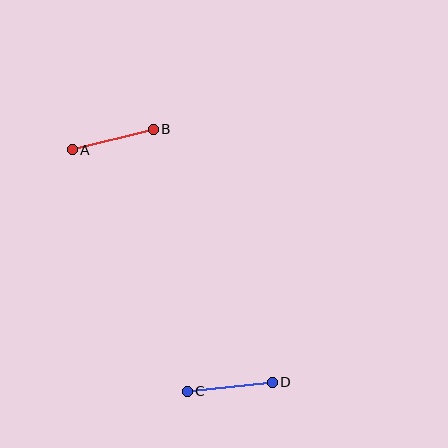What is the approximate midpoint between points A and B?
The midpoint is at approximately (113, 140) pixels.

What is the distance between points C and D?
The distance is approximately 86 pixels.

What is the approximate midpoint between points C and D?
The midpoint is at approximately (230, 387) pixels.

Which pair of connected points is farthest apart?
Points C and D are farthest apart.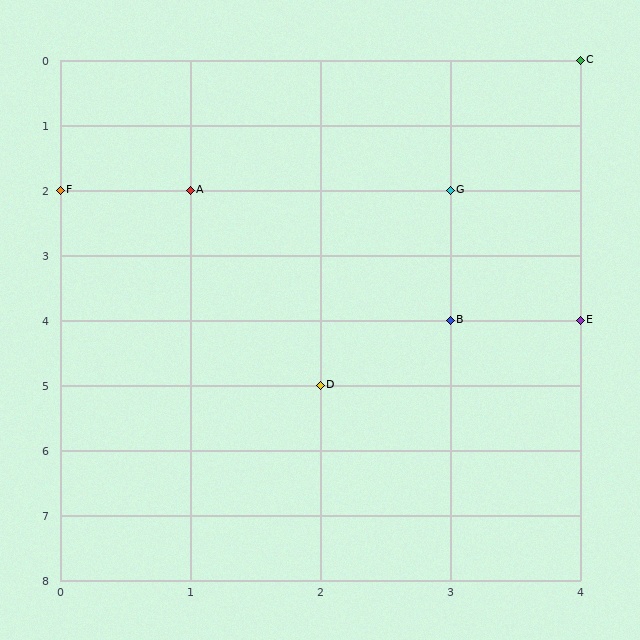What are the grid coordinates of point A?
Point A is at grid coordinates (1, 2).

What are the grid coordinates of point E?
Point E is at grid coordinates (4, 4).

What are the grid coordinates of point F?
Point F is at grid coordinates (0, 2).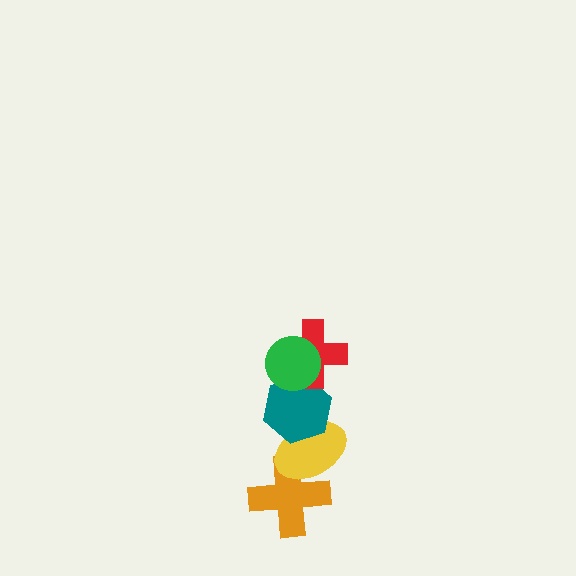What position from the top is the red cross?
The red cross is 2nd from the top.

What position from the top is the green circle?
The green circle is 1st from the top.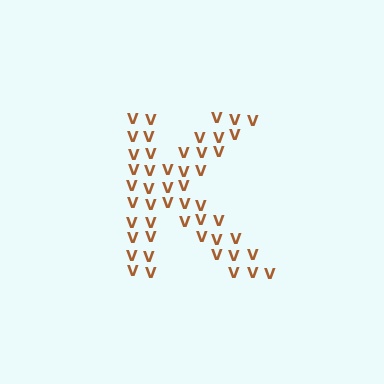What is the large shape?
The large shape is the letter K.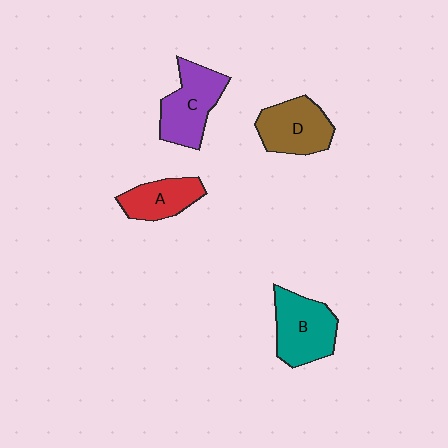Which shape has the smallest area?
Shape A (red).